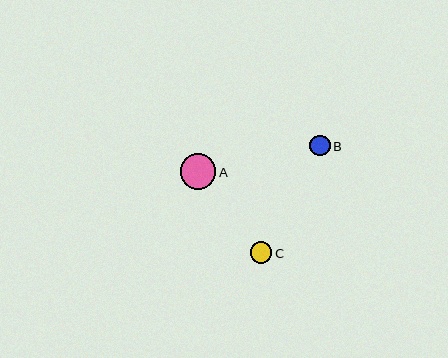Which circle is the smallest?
Circle B is the smallest with a size of approximately 21 pixels.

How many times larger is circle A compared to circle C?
Circle A is approximately 1.6 times the size of circle C.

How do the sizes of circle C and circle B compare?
Circle C and circle B are approximately the same size.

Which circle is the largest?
Circle A is the largest with a size of approximately 36 pixels.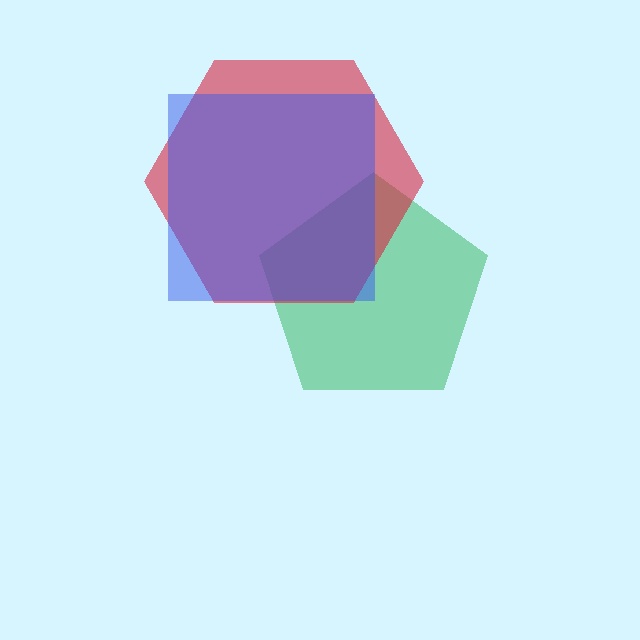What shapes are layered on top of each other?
The layered shapes are: a green pentagon, a red hexagon, a blue square.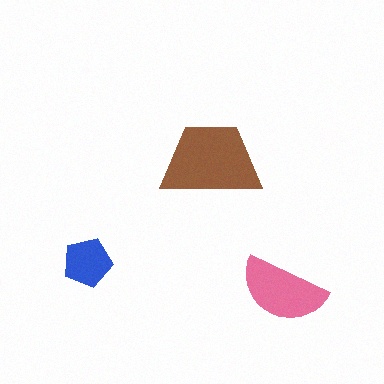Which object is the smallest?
The blue pentagon.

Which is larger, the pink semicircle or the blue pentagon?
The pink semicircle.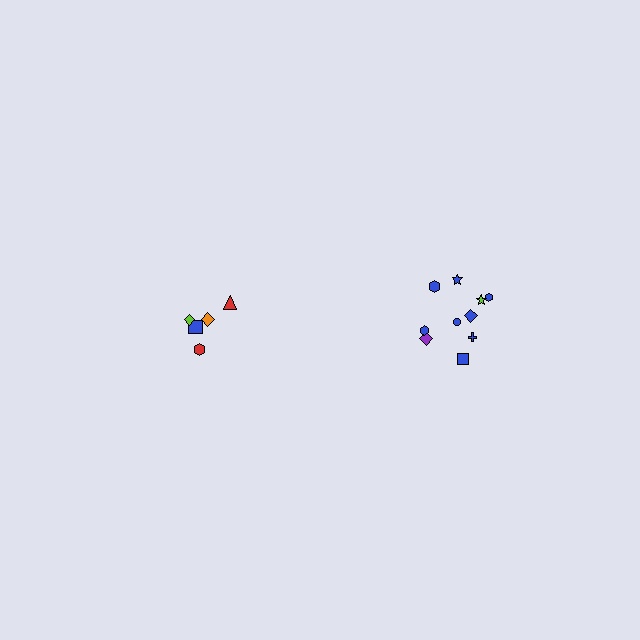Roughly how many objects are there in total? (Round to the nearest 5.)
Roughly 15 objects in total.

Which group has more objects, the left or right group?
The right group.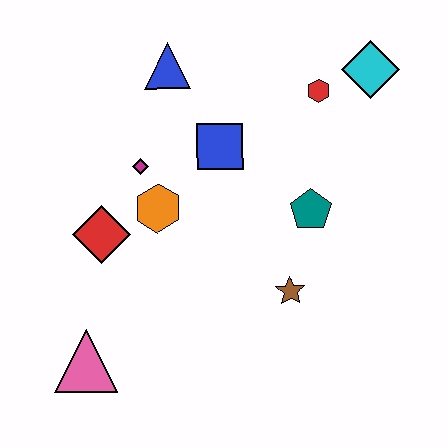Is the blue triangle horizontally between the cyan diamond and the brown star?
No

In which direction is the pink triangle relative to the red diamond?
The pink triangle is below the red diamond.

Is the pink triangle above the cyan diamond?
No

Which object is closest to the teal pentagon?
The brown star is closest to the teal pentagon.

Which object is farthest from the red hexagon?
The pink triangle is farthest from the red hexagon.